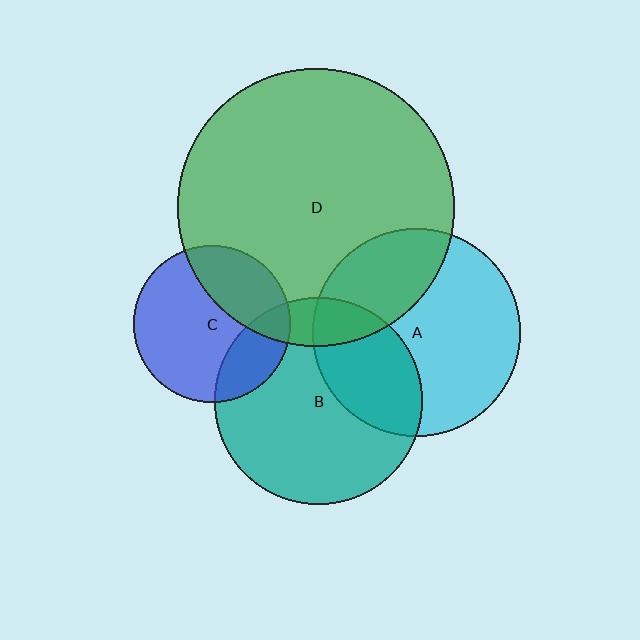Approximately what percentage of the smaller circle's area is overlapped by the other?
Approximately 15%.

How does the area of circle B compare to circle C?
Approximately 1.7 times.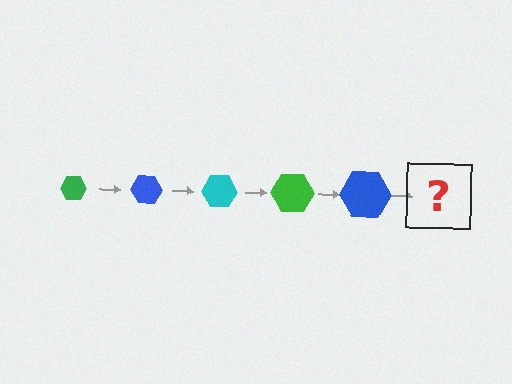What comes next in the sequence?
The next element should be a cyan hexagon, larger than the previous one.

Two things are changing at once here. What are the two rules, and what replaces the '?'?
The two rules are that the hexagon grows larger each step and the color cycles through green, blue, and cyan. The '?' should be a cyan hexagon, larger than the previous one.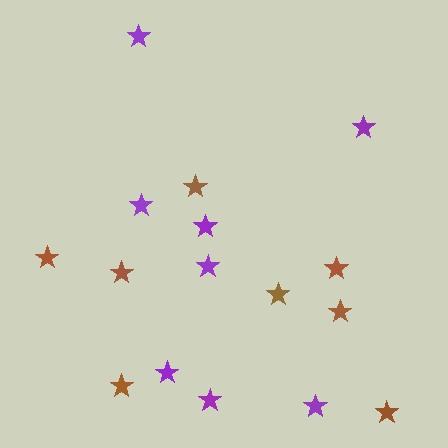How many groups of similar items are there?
There are 2 groups: one group of brown stars (8) and one group of purple stars (8).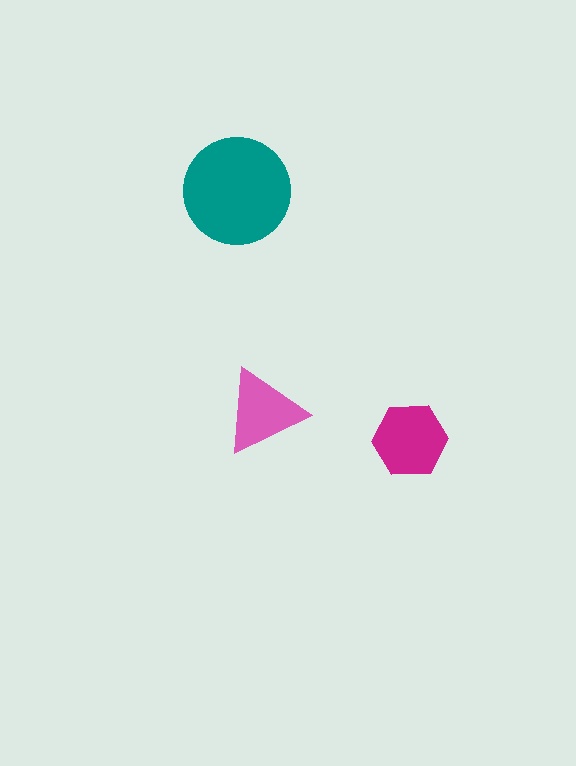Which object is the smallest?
The pink triangle.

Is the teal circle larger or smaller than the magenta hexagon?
Larger.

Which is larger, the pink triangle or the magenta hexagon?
The magenta hexagon.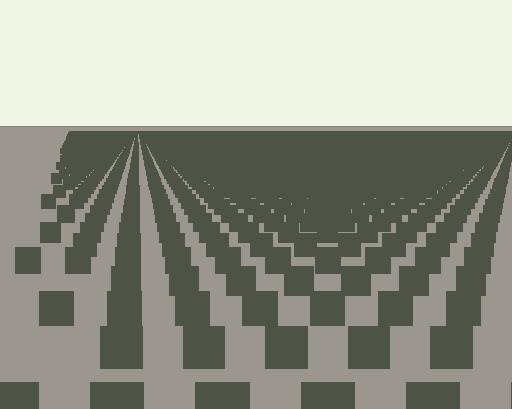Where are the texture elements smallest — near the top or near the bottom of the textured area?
Near the top.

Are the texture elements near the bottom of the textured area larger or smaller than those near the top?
Larger. Near the bottom, elements are closer to the viewer and appear at a bigger on-screen size.